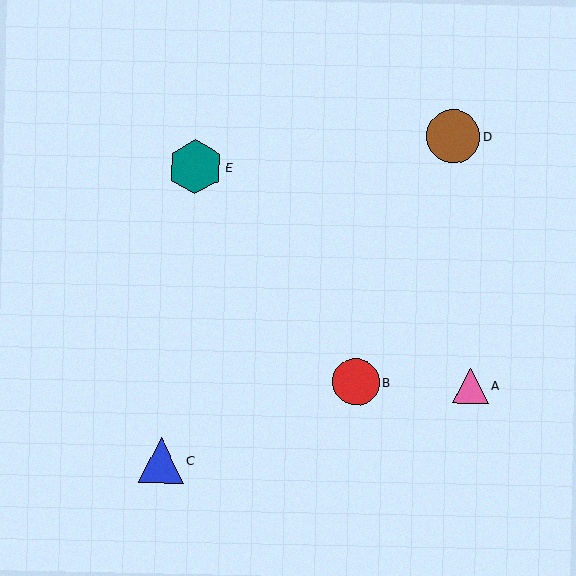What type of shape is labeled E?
Shape E is a teal hexagon.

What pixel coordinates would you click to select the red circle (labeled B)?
Click at (356, 382) to select the red circle B.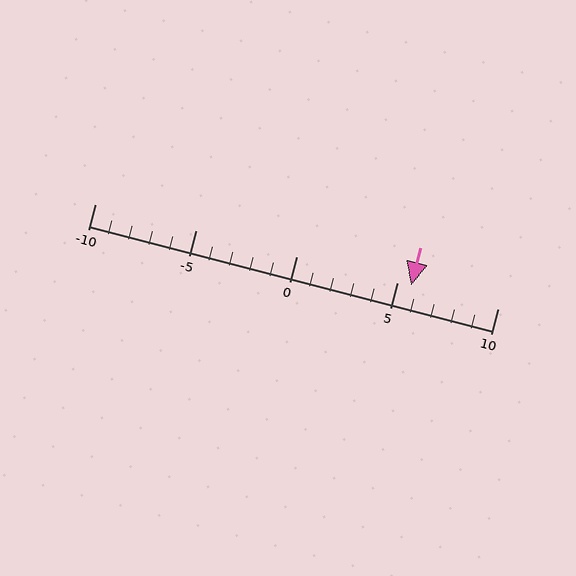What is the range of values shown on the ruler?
The ruler shows values from -10 to 10.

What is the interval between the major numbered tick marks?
The major tick marks are spaced 5 units apart.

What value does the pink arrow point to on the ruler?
The pink arrow points to approximately 6.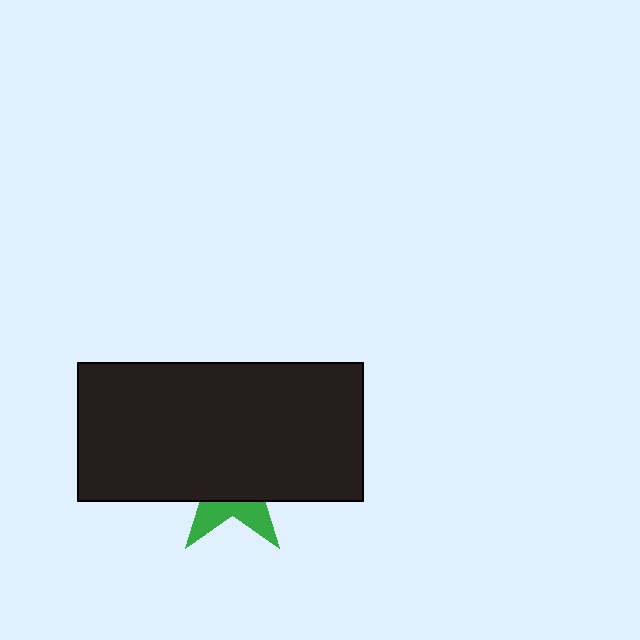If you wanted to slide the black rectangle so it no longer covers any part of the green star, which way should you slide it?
Slide it up — that is the most direct way to separate the two shapes.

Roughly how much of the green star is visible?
A small part of it is visible (roughly 30%).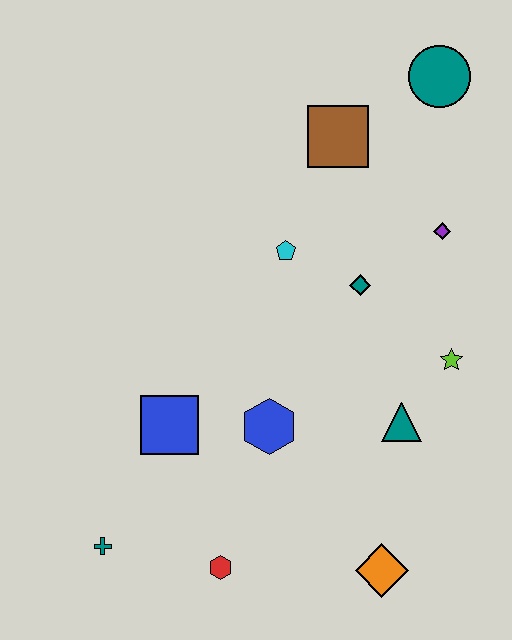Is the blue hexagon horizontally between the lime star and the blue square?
Yes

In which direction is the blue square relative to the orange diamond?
The blue square is to the left of the orange diamond.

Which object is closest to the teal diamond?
The cyan pentagon is closest to the teal diamond.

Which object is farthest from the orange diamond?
The teal circle is farthest from the orange diamond.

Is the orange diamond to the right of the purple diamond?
No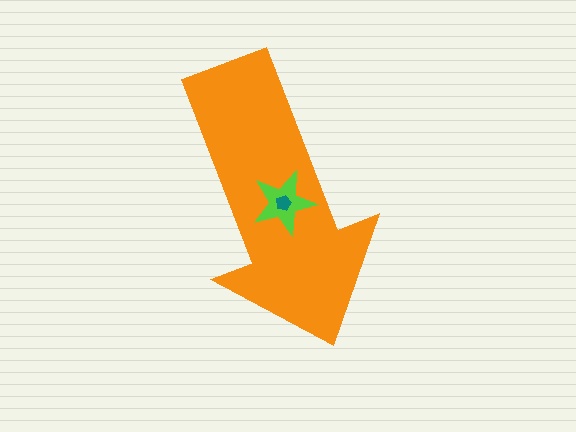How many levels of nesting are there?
3.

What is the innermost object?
The teal pentagon.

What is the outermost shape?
The orange arrow.